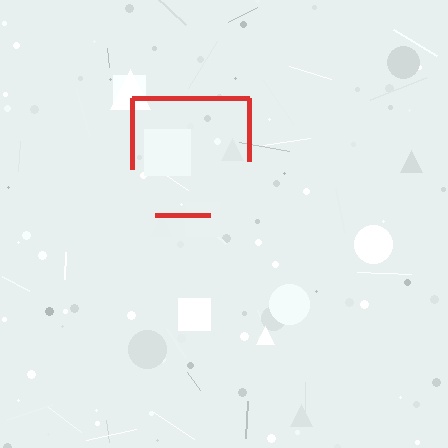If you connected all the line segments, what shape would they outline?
They would outline a square.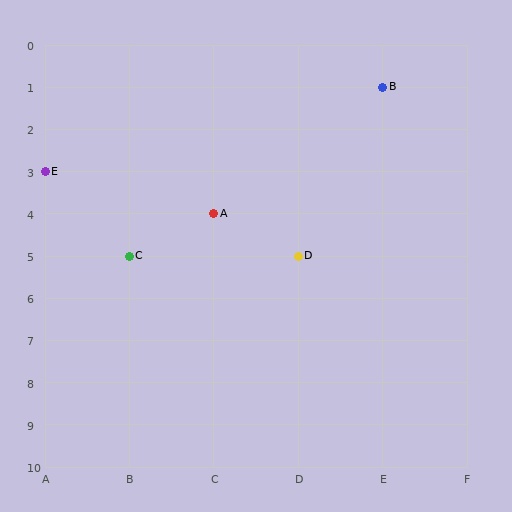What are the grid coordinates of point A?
Point A is at grid coordinates (C, 4).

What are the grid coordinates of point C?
Point C is at grid coordinates (B, 5).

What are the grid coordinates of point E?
Point E is at grid coordinates (A, 3).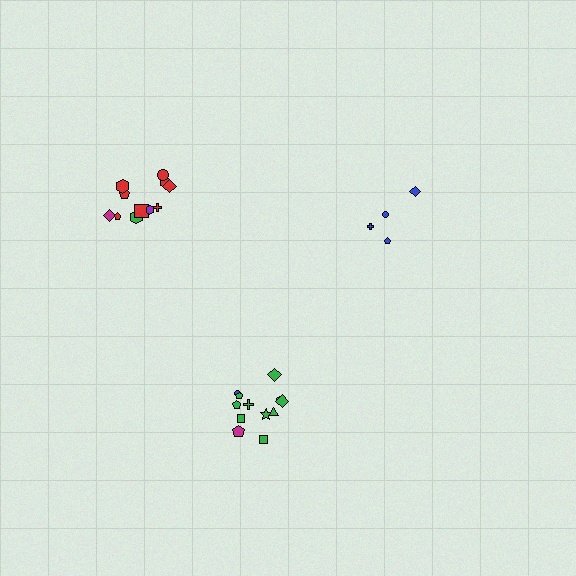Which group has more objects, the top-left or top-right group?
The top-left group.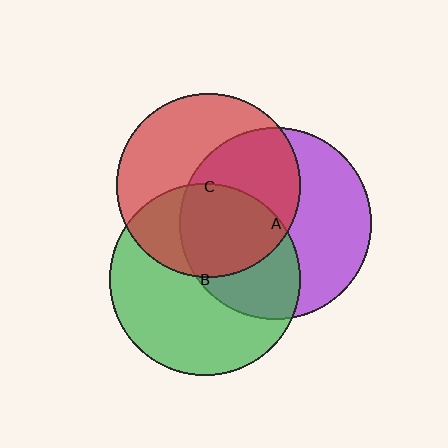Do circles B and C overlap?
Yes.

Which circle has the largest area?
Circle A (purple).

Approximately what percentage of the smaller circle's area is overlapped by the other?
Approximately 40%.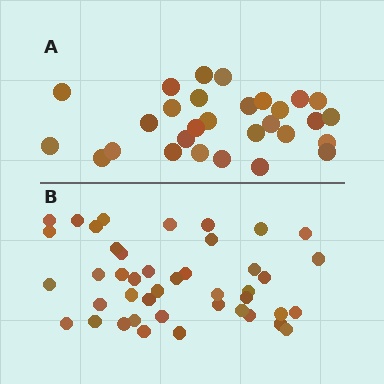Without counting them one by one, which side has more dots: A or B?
Region B (the bottom region) has more dots.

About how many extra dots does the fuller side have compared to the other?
Region B has approximately 15 more dots than region A.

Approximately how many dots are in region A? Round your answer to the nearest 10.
About 30 dots. (The exact count is 29, which rounds to 30.)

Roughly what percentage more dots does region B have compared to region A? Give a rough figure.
About 50% more.